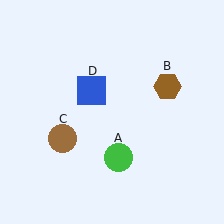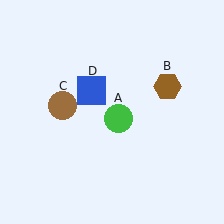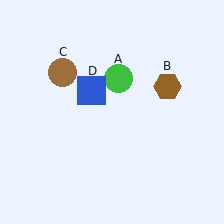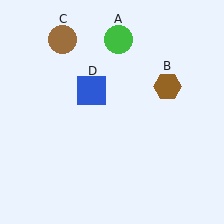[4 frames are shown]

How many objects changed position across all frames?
2 objects changed position: green circle (object A), brown circle (object C).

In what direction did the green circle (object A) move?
The green circle (object A) moved up.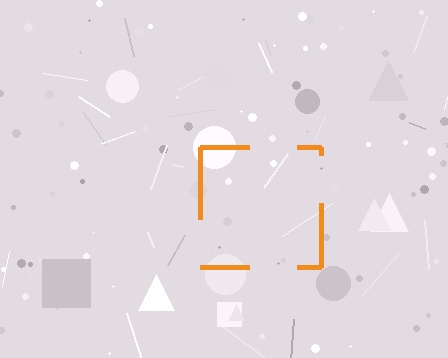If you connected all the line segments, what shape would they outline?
They would outline a square.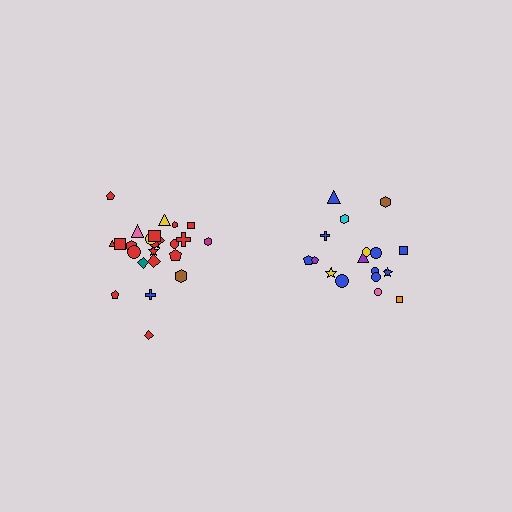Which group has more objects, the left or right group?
The left group.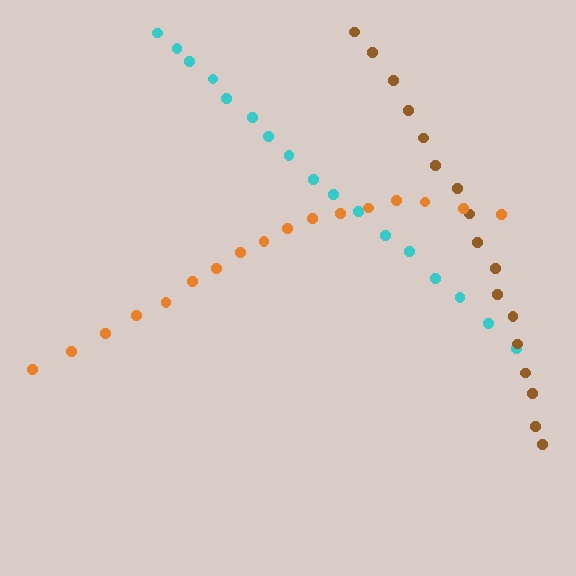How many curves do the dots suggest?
There are 3 distinct paths.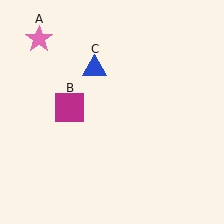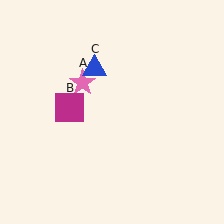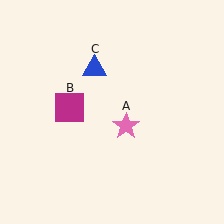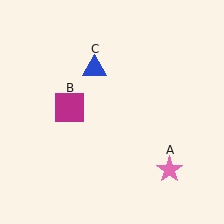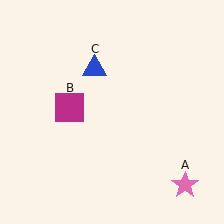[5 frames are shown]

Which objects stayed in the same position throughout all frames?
Magenta square (object B) and blue triangle (object C) remained stationary.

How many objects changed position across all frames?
1 object changed position: pink star (object A).